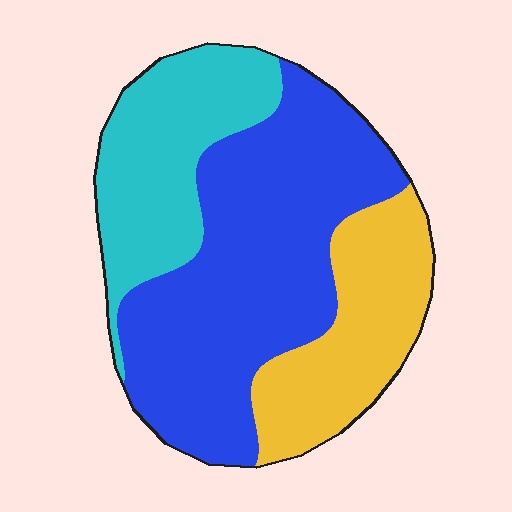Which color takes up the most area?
Blue, at roughly 50%.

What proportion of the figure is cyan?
Cyan takes up about one quarter (1/4) of the figure.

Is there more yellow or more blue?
Blue.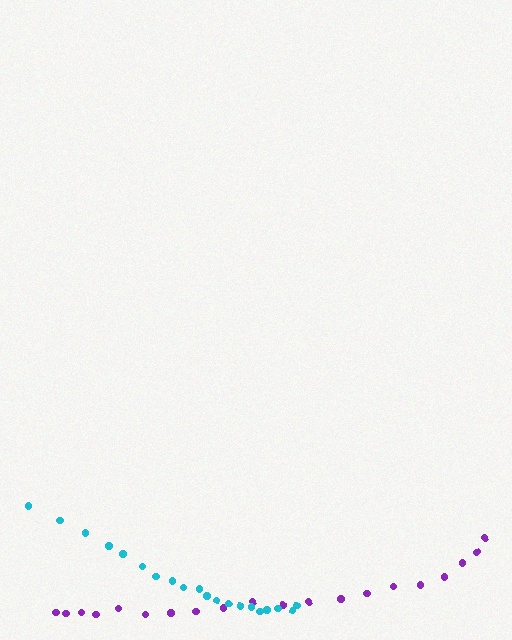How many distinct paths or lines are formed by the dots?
There are 2 distinct paths.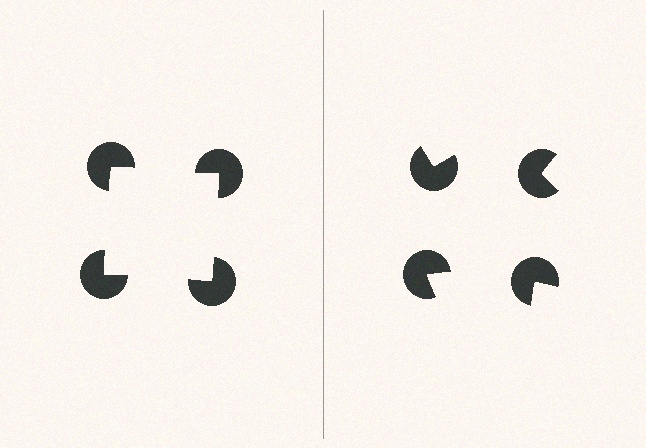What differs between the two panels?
The pac-man discs are positioned identically on both sides; only the wedge orientations differ. On the left they align to a square; on the right they are misaligned.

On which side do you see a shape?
An illusory square appears on the left side. On the right side the wedge cuts are rotated, so no coherent shape forms.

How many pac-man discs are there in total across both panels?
8 — 4 on each side.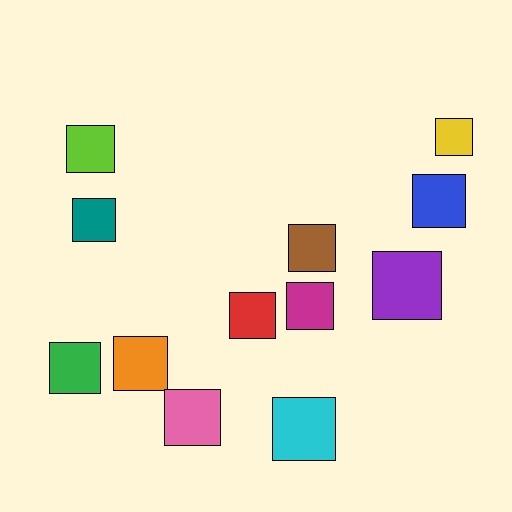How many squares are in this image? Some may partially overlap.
There are 12 squares.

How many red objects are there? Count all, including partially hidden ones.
There is 1 red object.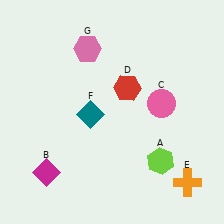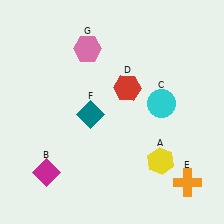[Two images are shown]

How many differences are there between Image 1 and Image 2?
There are 2 differences between the two images.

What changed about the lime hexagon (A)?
In Image 1, A is lime. In Image 2, it changed to yellow.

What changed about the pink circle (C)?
In Image 1, C is pink. In Image 2, it changed to cyan.